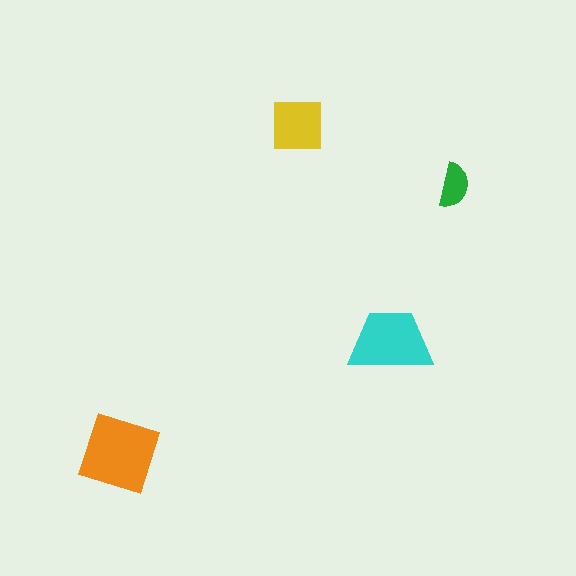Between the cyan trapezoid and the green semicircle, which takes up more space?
The cyan trapezoid.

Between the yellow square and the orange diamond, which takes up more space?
The orange diamond.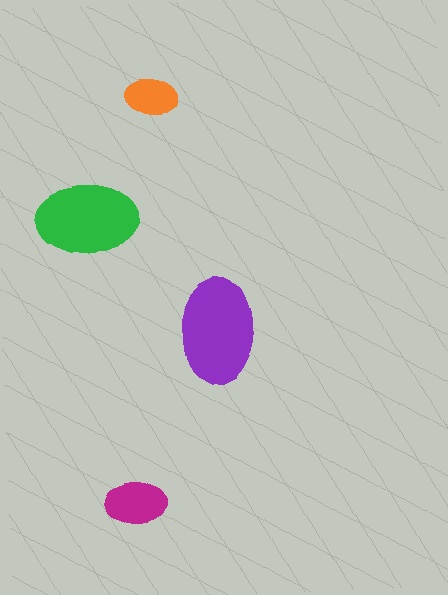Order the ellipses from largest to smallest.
the purple one, the green one, the magenta one, the orange one.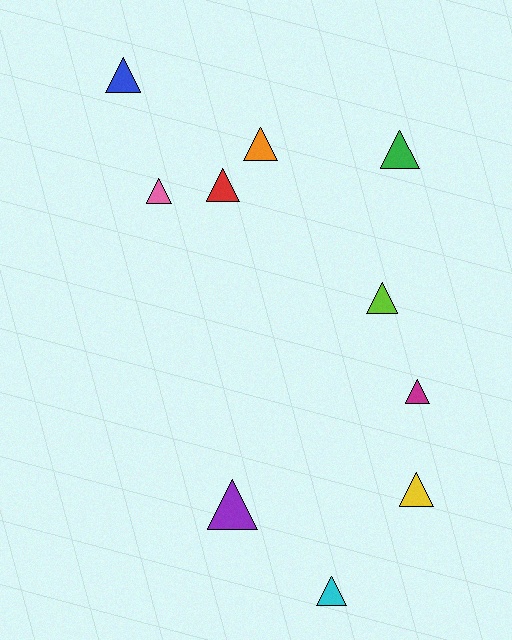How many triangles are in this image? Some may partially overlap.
There are 10 triangles.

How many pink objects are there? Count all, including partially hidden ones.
There is 1 pink object.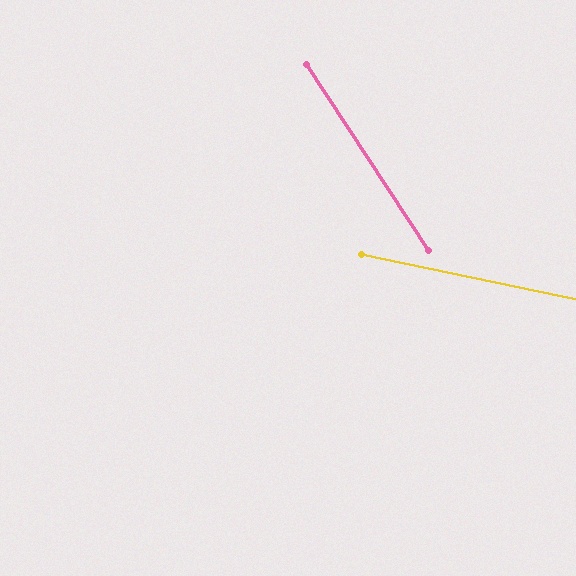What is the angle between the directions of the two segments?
Approximately 45 degrees.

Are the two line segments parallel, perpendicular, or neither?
Neither parallel nor perpendicular — they differ by about 45°.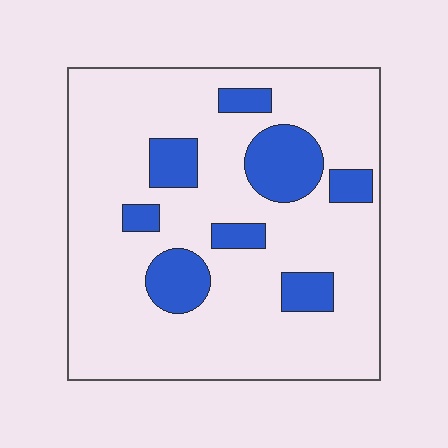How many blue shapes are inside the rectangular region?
8.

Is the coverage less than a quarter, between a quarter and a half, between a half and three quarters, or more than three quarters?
Less than a quarter.